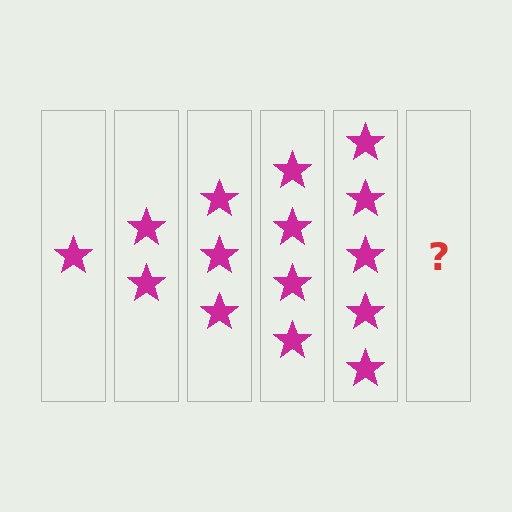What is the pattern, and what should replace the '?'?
The pattern is that each step adds one more star. The '?' should be 6 stars.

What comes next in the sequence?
The next element should be 6 stars.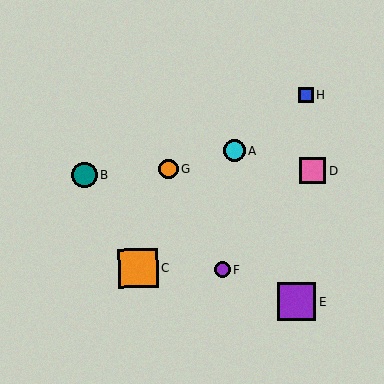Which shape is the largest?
The orange square (labeled C) is the largest.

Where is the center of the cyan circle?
The center of the cyan circle is at (234, 150).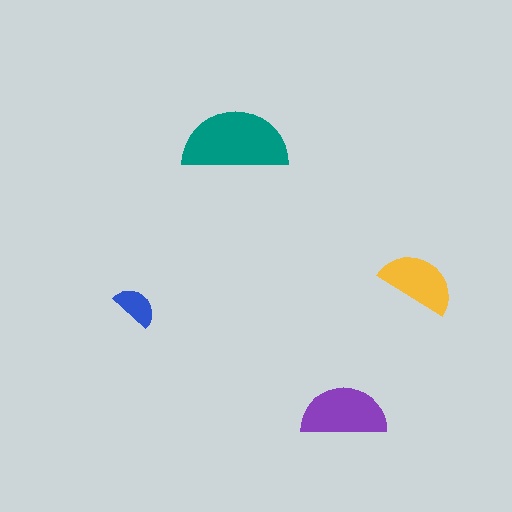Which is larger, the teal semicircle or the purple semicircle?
The teal one.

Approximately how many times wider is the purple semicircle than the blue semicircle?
About 2 times wider.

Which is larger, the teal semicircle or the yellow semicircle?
The teal one.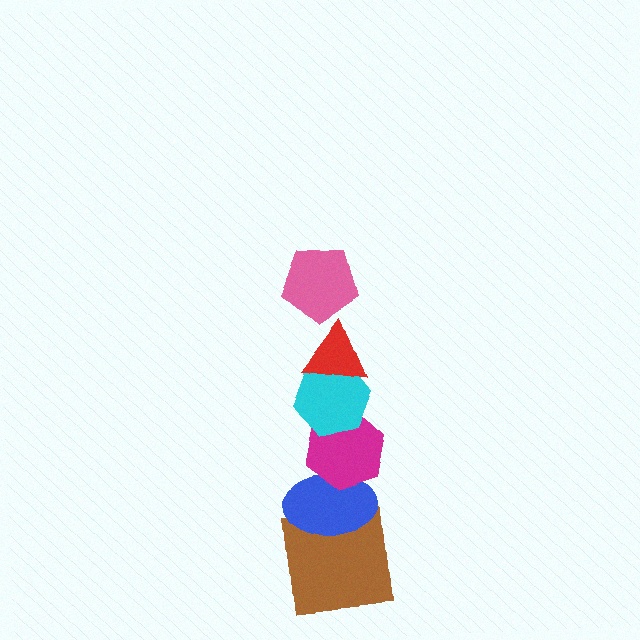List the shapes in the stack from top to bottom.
From top to bottom: the pink pentagon, the red triangle, the cyan hexagon, the magenta hexagon, the blue ellipse, the brown square.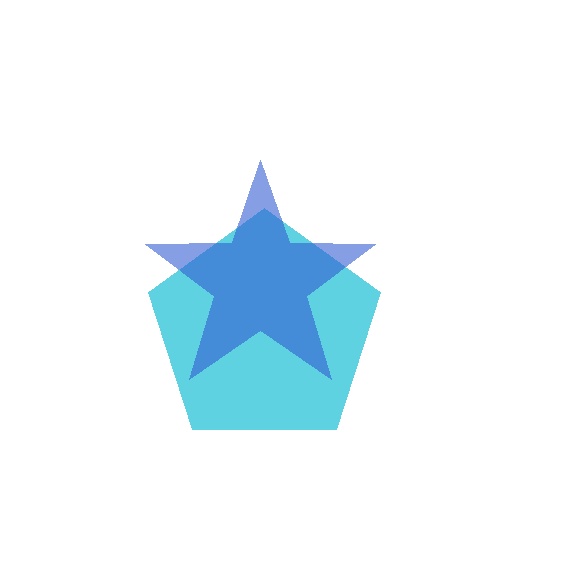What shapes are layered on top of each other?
The layered shapes are: a cyan pentagon, a blue star.